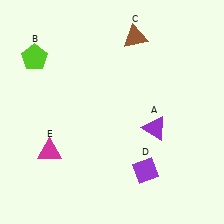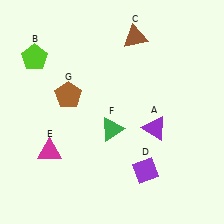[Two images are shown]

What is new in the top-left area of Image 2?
A brown pentagon (G) was added in the top-left area of Image 2.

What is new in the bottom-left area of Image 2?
A green triangle (F) was added in the bottom-left area of Image 2.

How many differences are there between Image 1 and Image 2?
There are 2 differences between the two images.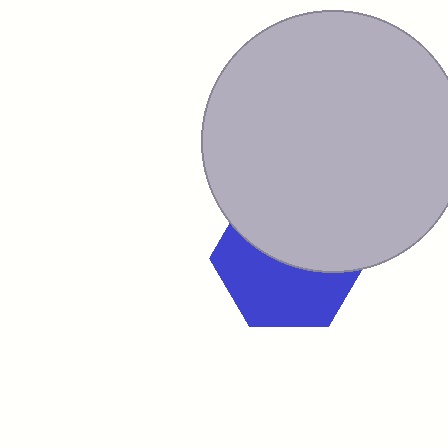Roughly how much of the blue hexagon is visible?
About half of it is visible (roughly 50%).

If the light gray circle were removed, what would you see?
You would see the complete blue hexagon.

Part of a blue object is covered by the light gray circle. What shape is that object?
It is a hexagon.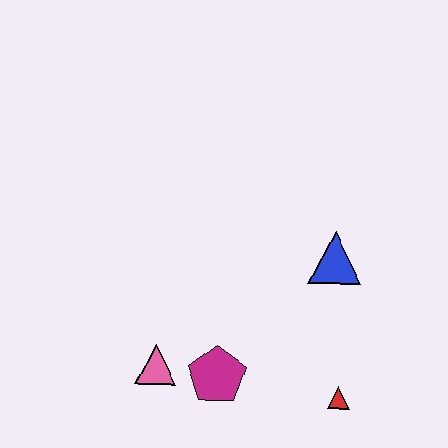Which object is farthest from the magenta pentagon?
The blue triangle is farthest from the magenta pentagon.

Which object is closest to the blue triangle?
The red triangle is closest to the blue triangle.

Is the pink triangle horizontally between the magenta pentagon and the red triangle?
No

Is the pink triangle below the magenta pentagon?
No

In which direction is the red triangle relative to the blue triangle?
The red triangle is below the blue triangle.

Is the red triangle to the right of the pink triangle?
Yes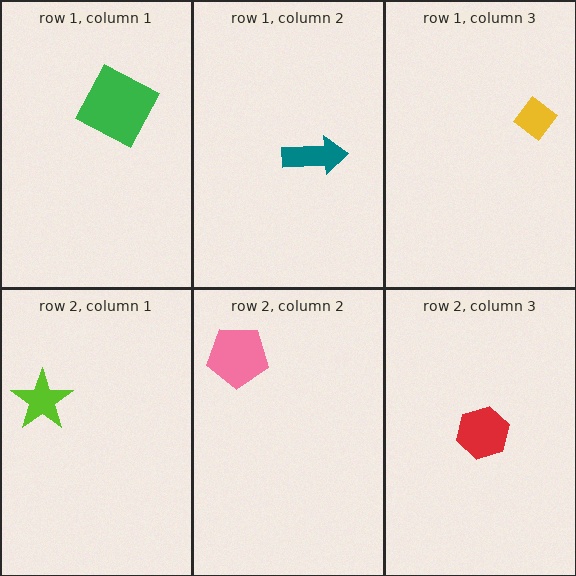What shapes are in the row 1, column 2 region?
The teal arrow.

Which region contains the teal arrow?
The row 1, column 2 region.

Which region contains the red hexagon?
The row 2, column 3 region.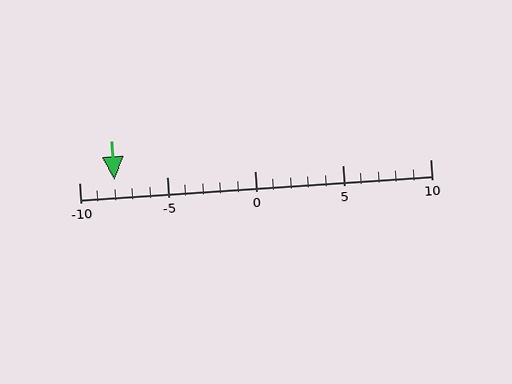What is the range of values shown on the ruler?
The ruler shows values from -10 to 10.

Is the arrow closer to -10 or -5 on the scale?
The arrow is closer to -10.